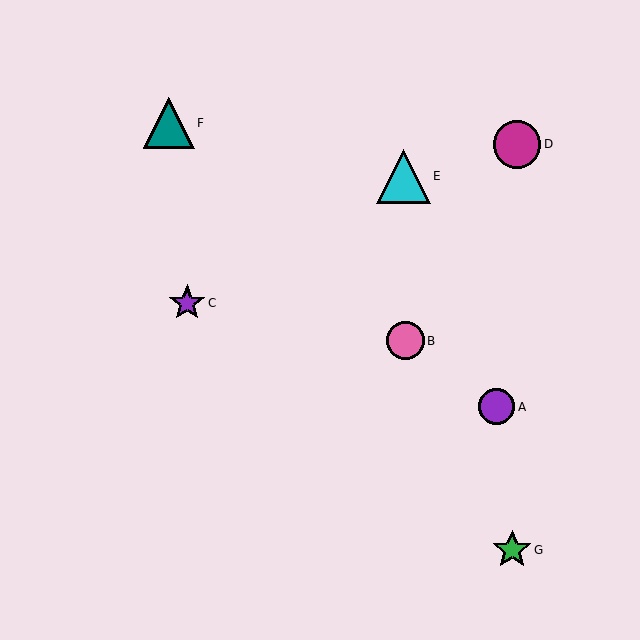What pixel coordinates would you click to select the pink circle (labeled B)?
Click at (405, 341) to select the pink circle B.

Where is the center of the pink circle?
The center of the pink circle is at (405, 341).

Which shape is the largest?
The cyan triangle (labeled E) is the largest.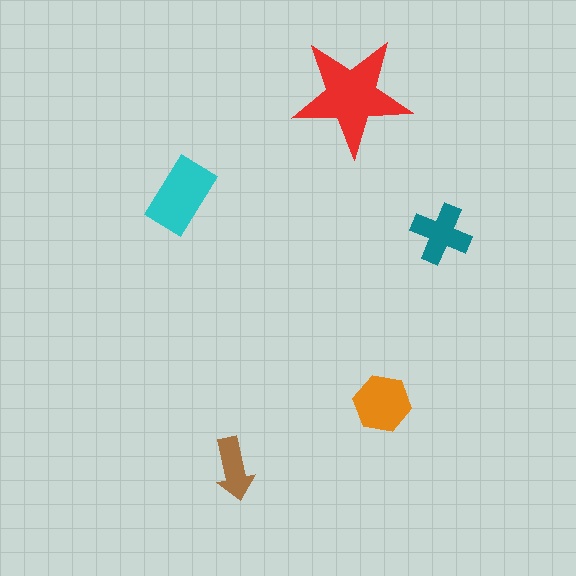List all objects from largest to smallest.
The red star, the cyan rectangle, the orange hexagon, the teal cross, the brown arrow.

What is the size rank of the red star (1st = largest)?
1st.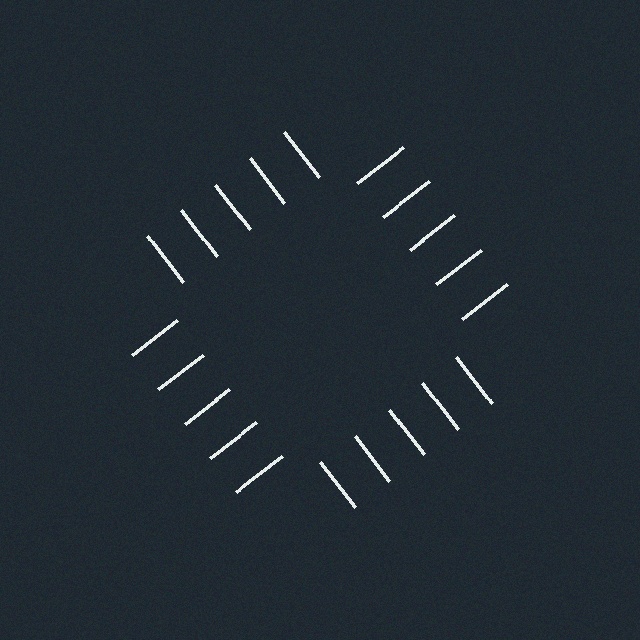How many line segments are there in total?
20 — 5 along each of the 4 edges.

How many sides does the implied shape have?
4 sides — the line-ends trace a square.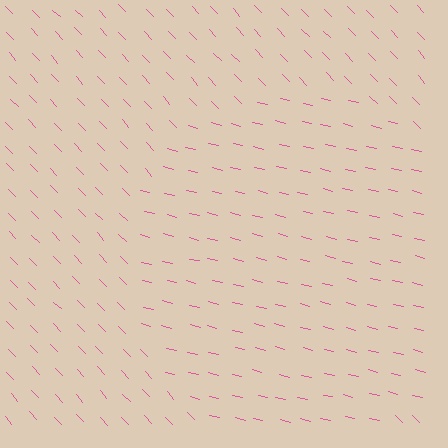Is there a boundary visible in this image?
Yes, there is a texture boundary formed by a change in line orientation.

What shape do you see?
I see a circle.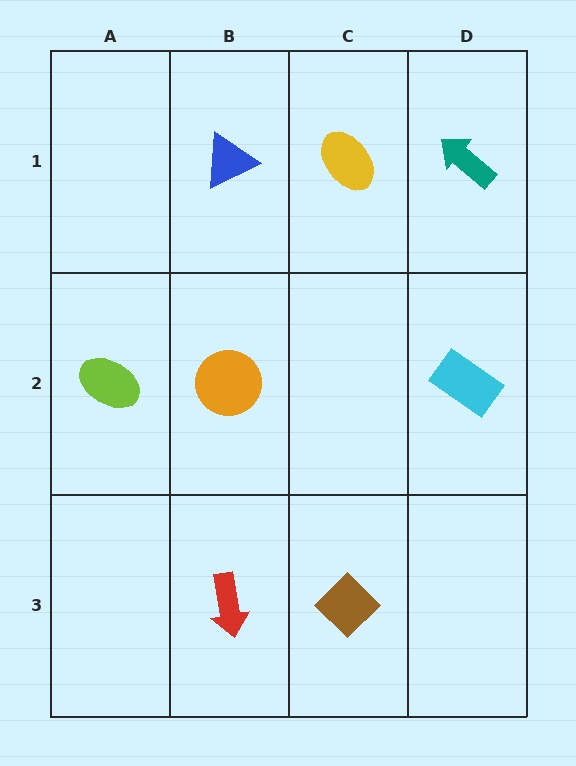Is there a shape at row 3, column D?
No, that cell is empty.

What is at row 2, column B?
An orange circle.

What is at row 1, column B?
A blue triangle.